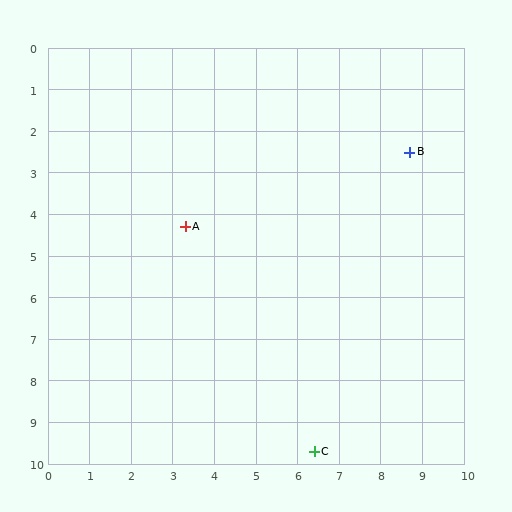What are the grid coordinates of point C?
Point C is at approximately (6.4, 9.7).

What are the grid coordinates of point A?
Point A is at approximately (3.3, 4.3).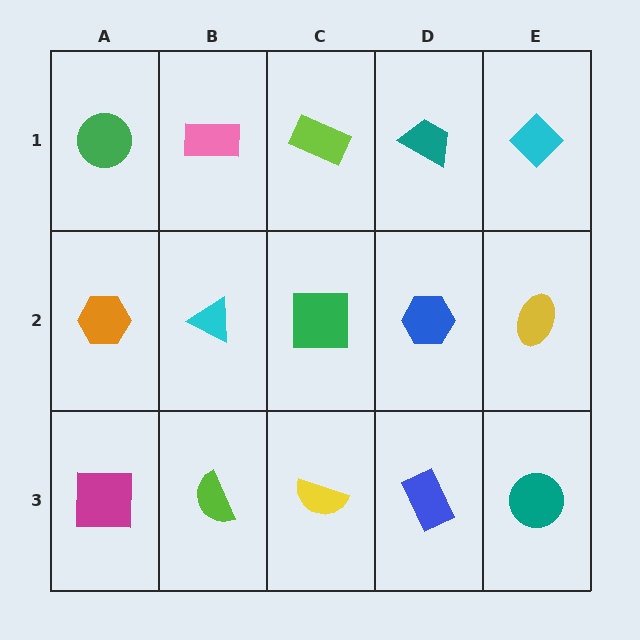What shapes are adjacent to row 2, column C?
A lime rectangle (row 1, column C), a yellow semicircle (row 3, column C), a cyan triangle (row 2, column B), a blue hexagon (row 2, column D).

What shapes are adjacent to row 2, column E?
A cyan diamond (row 1, column E), a teal circle (row 3, column E), a blue hexagon (row 2, column D).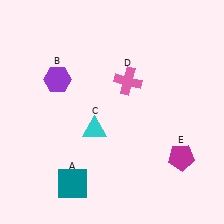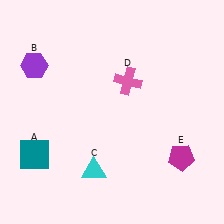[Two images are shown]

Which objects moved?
The objects that moved are: the teal square (A), the purple hexagon (B), the cyan triangle (C).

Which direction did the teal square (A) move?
The teal square (A) moved left.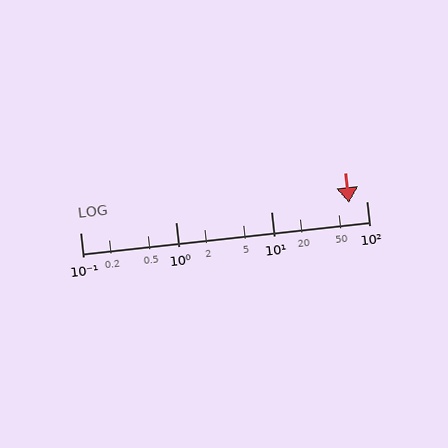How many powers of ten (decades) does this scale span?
The scale spans 3 decades, from 0.1 to 100.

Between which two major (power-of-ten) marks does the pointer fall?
The pointer is between 10 and 100.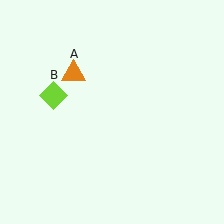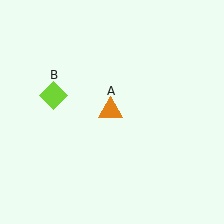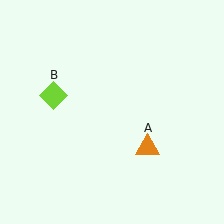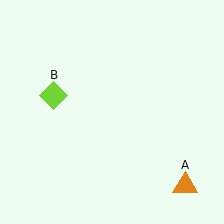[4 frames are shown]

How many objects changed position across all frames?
1 object changed position: orange triangle (object A).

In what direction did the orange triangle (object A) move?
The orange triangle (object A) moved down and to the right.